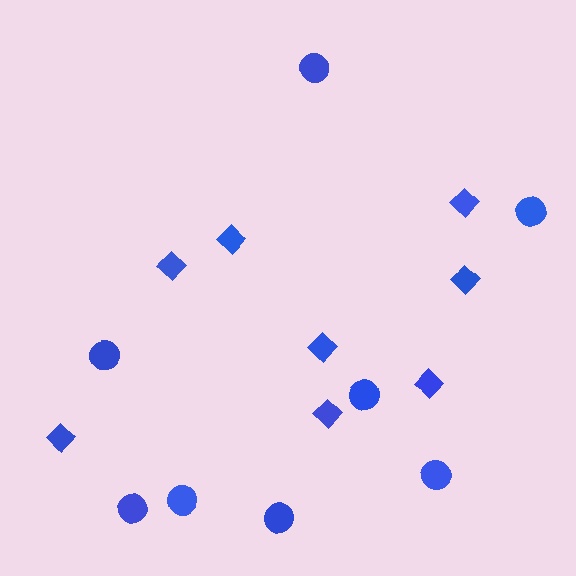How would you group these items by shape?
There are 2 groups: one group of diamonds (8) and one group of circles (8).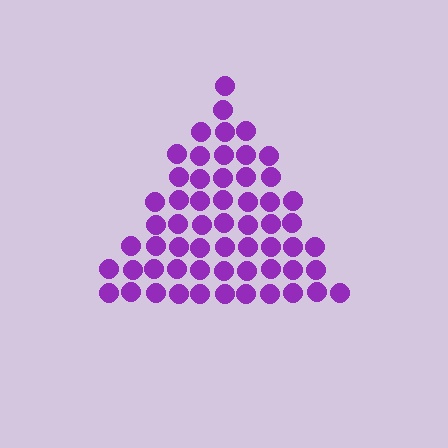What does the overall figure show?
The overall figure shows a triangle.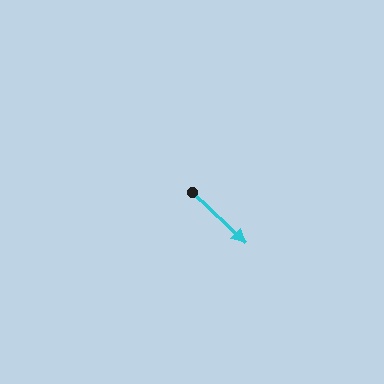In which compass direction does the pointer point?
Southeast.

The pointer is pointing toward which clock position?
Roughly 4 o'clock.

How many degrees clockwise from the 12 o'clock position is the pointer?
Approximately 134 degrees.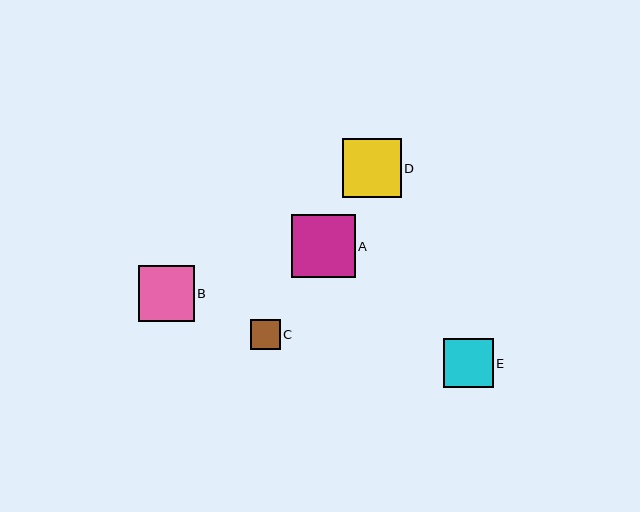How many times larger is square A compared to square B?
Square A is approximately 1.1 times the size of square B.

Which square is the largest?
Square A is the largest with a size of approximately 64 pixels.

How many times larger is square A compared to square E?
Square A is approximately 1.3 times the size of square E.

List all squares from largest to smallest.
From largest to smallest: A, D, B, E, C.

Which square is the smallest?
Square C is the smallest with a size of approximately 29 pixels.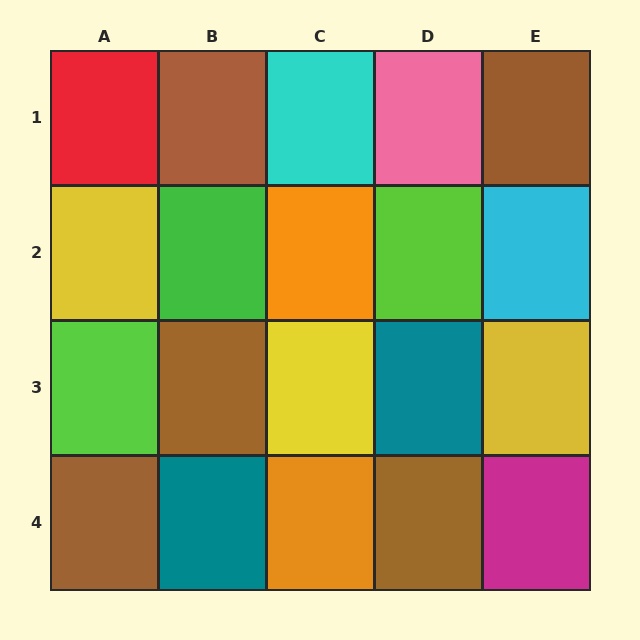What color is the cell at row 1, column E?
Brown.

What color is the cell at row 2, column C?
Orange.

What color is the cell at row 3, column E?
Yellow.